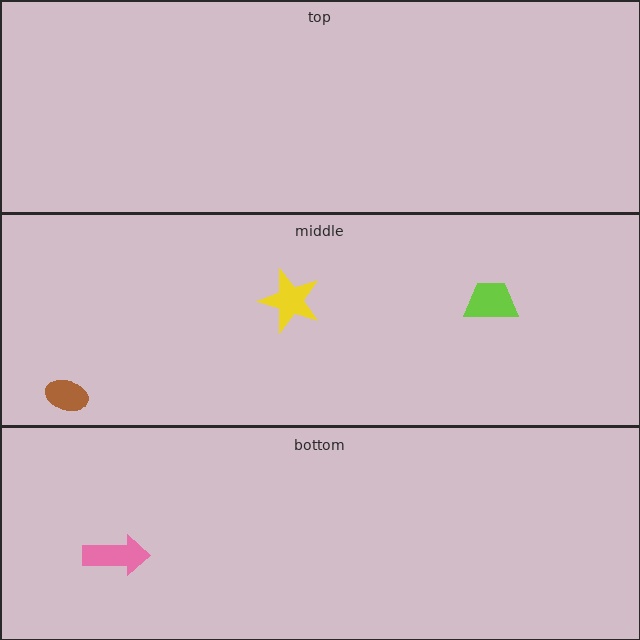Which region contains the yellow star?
The middle region.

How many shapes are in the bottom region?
1.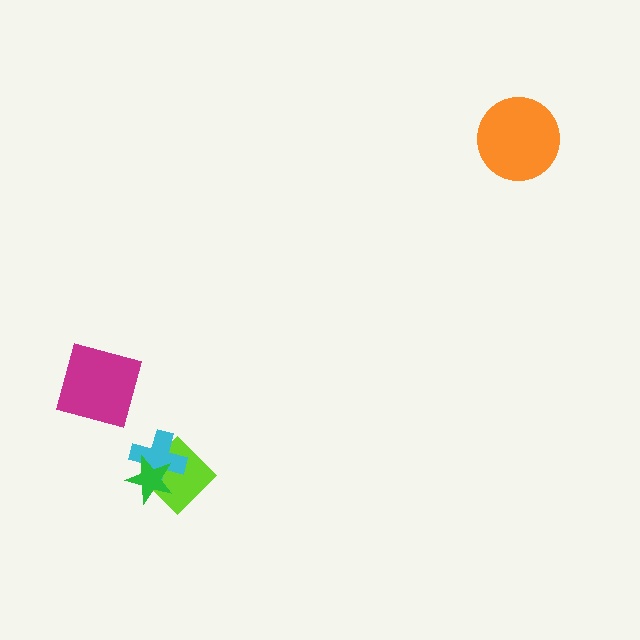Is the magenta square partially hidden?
No, no other shape covers it.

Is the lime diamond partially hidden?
Yes, it is partially covered by another shape.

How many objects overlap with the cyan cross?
2 objects overlap with the cyan cross.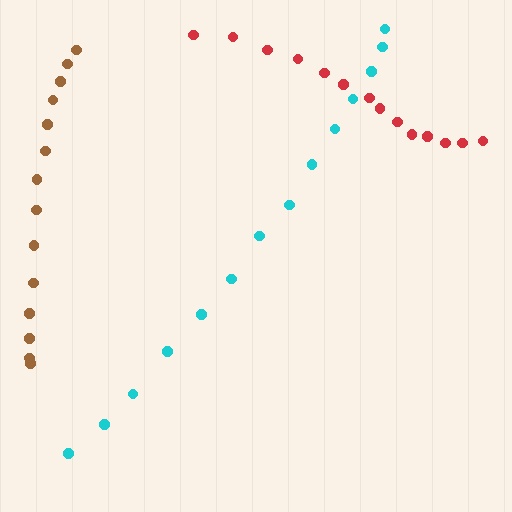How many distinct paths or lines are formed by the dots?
There are 3 distinct paths.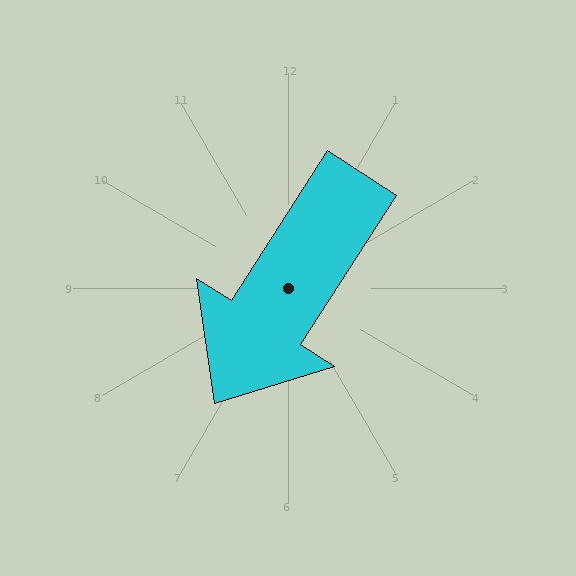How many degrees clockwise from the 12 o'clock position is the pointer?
Approximately 213 degrees.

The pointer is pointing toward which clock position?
Roughly 7 o'clock.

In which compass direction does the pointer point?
Southwest.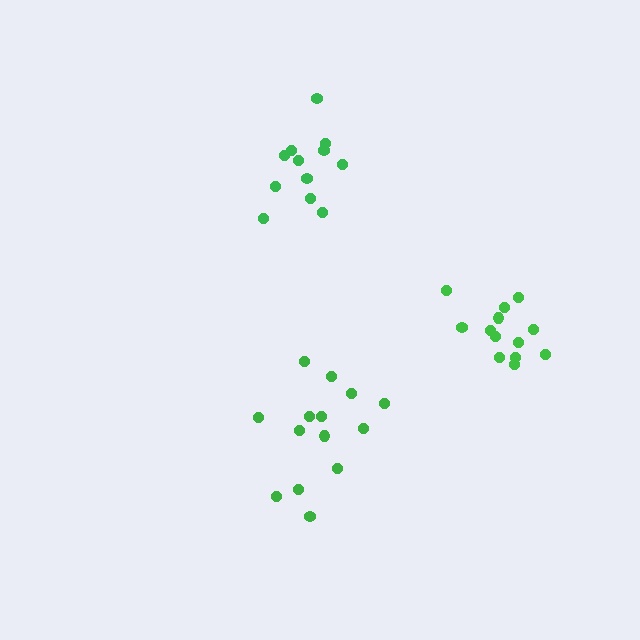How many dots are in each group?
Group 1: 12 dots, Group 2: 13 dots, Group 3: 14 dots (39 total).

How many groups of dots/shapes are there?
There are 3 groups.